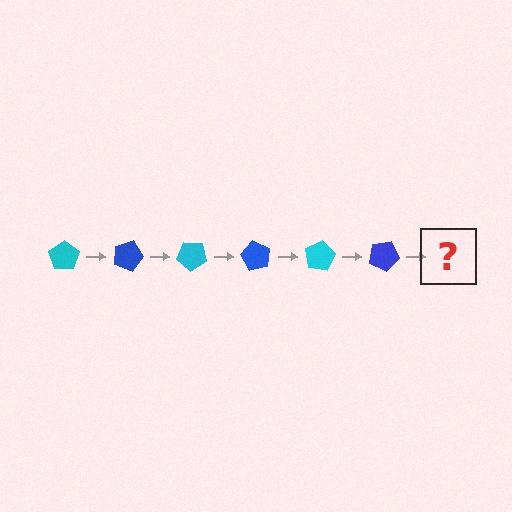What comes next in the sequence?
The next element should be a cyan pentagon, rotated 120 degrees from the start.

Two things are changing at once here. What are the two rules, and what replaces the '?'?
The two rules are that it rotates 20 degrees each step and the color cycles through cyan and blue. The '?' should be a cyan pentagon, rotated 120 degrees from the start.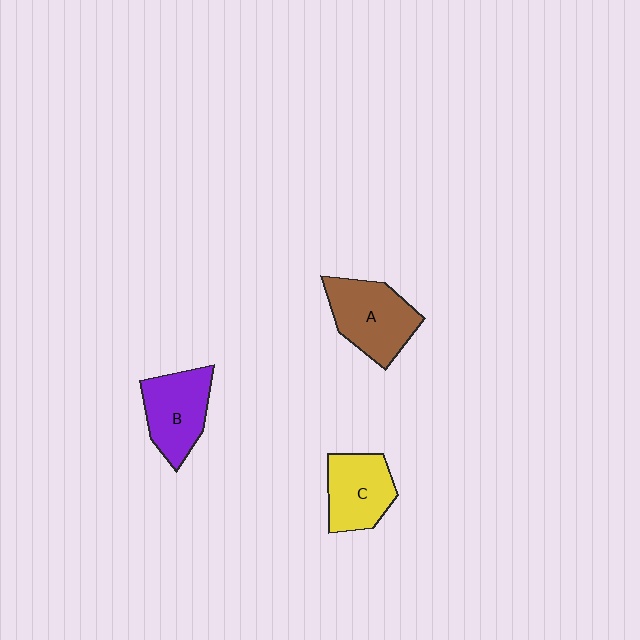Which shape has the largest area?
Shape A (brown).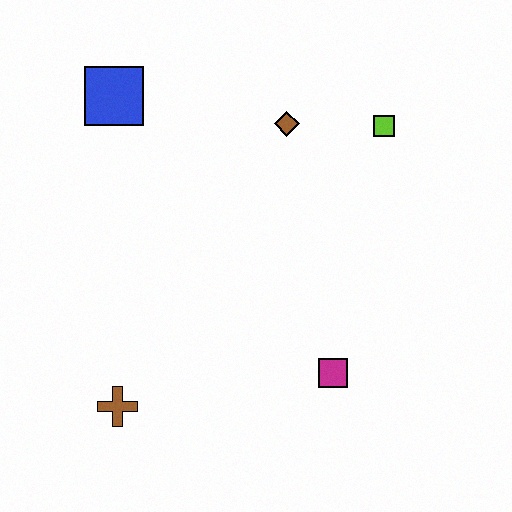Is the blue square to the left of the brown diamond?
Yes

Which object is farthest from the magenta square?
The blue square is farthest from the magenta square.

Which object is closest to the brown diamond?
The lime square is closest to the brown diamond.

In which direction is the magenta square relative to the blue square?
The magenta square is below the blue square.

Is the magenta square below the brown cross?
No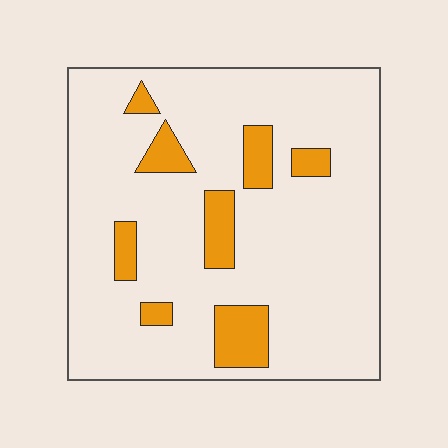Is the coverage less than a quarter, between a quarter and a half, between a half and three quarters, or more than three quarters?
Less than a quarter.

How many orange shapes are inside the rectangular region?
8.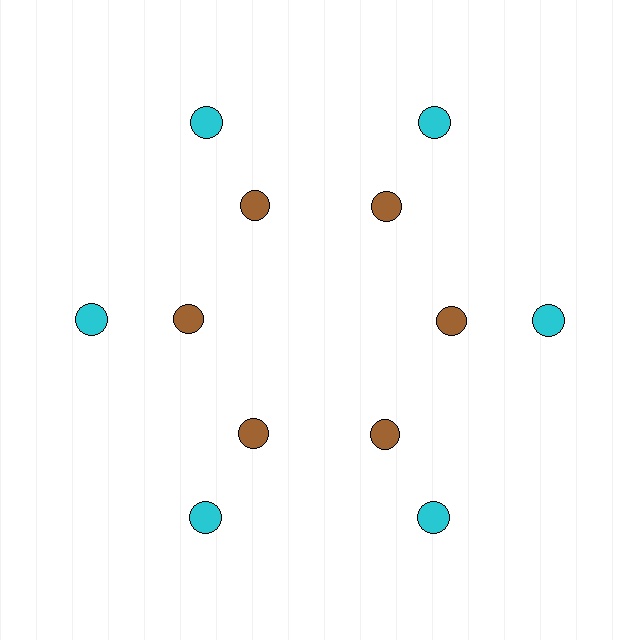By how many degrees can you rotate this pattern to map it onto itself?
The pattern maps onto itself every 60 degrees of rotation.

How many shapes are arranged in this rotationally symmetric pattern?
There are 12 shapes, arranged in 6 groups of 2.